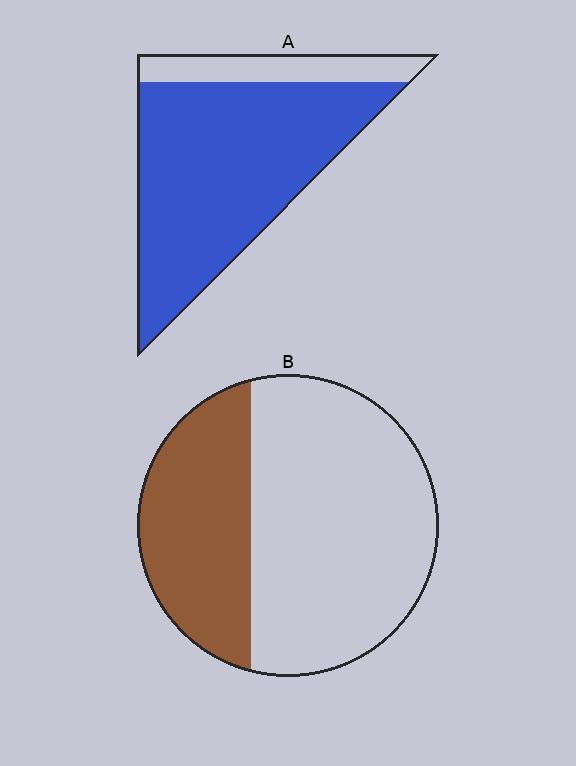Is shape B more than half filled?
No.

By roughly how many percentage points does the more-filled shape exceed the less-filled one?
By roughly 50 percentage points (A over B).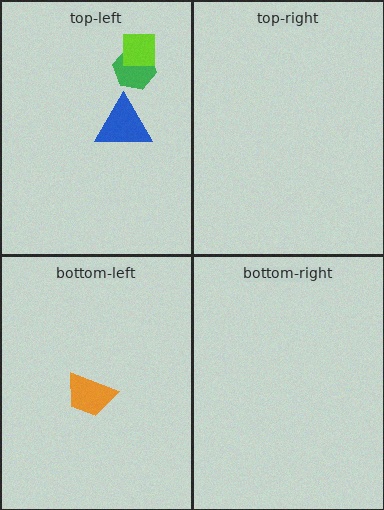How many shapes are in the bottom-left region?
1.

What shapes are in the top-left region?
The green hexagon, the blue triangle, the lime square.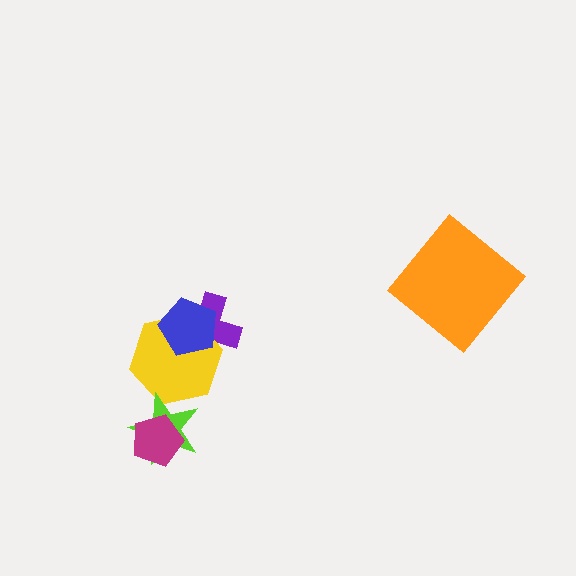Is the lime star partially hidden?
Yes, it is partially covered by another shape.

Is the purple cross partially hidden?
Yes, it is partially covered by another shape.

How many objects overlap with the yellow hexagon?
3 objects overlap with the yellow hexagon.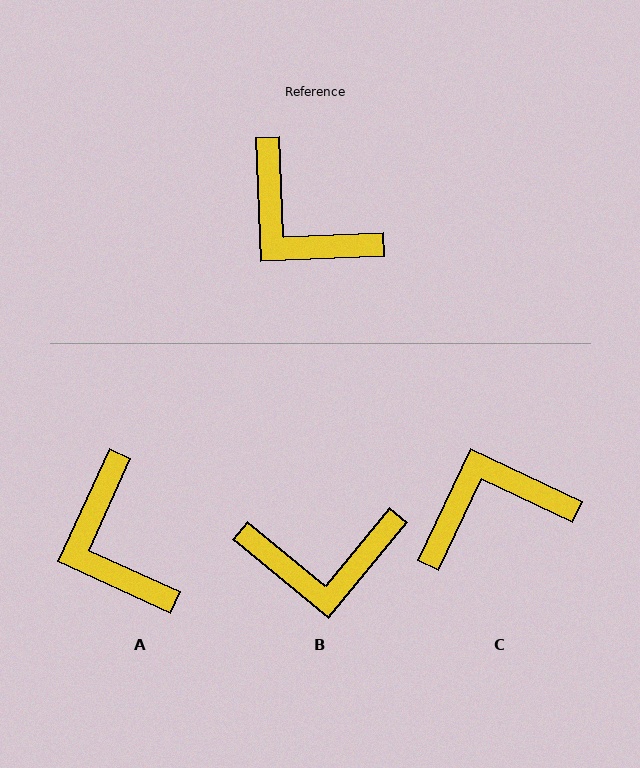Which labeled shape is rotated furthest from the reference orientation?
C, about 118 degrees away.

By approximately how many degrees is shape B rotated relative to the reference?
Approximately 48 degrees counter-clockwise.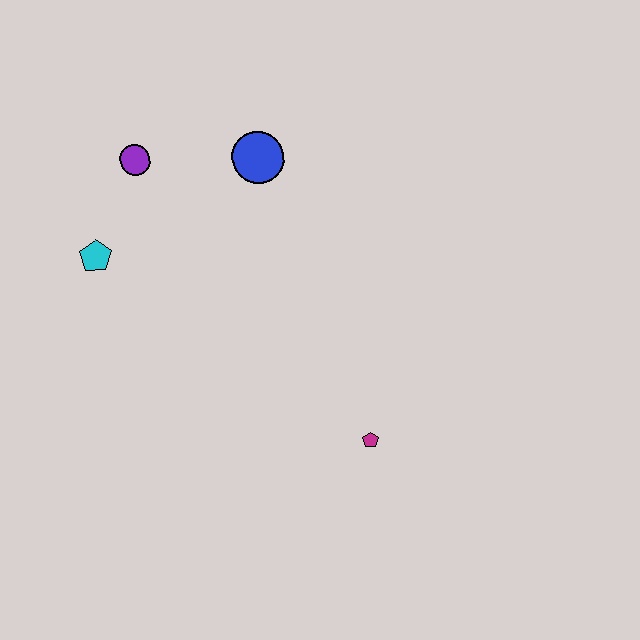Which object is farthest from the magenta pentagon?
The purple circle is farthest from the magenta pentagon.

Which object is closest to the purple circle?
The cyan pentagon is closest to the purple circle.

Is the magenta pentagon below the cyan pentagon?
Yes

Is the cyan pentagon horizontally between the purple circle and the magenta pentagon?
No